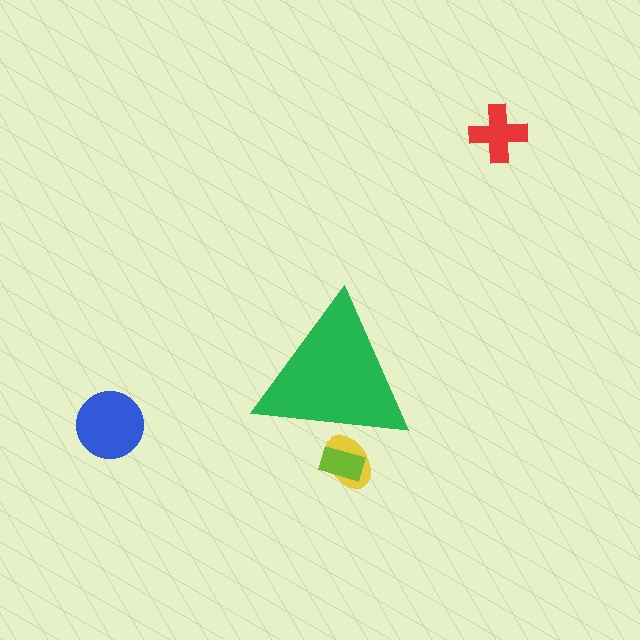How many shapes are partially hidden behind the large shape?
2 shapes are partially hidden.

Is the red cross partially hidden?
No, the red cross is fully visible.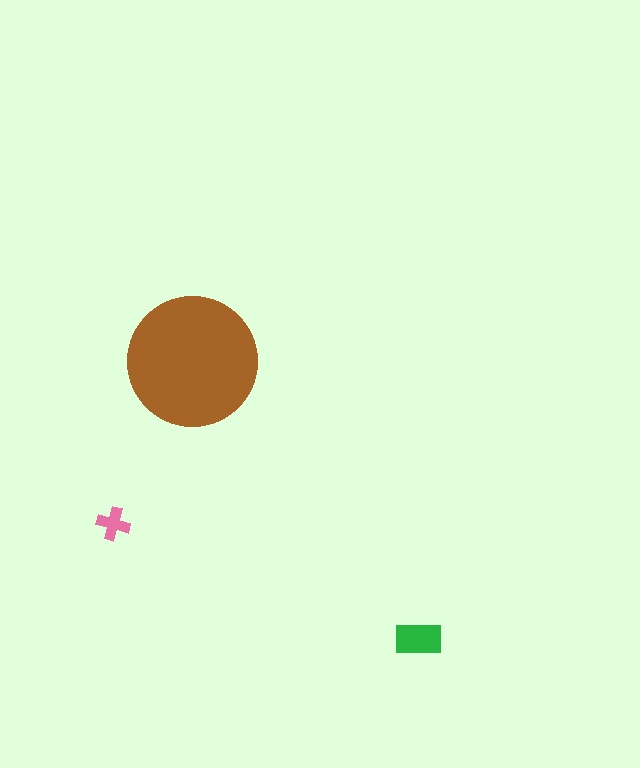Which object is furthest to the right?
The green rectangle is rightmost.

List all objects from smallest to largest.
The pink cross, the green rectangle, the brown circle.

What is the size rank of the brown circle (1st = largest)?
1st.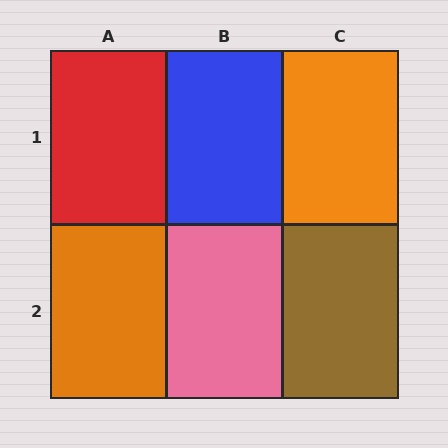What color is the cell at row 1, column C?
Orange.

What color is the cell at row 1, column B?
Blue.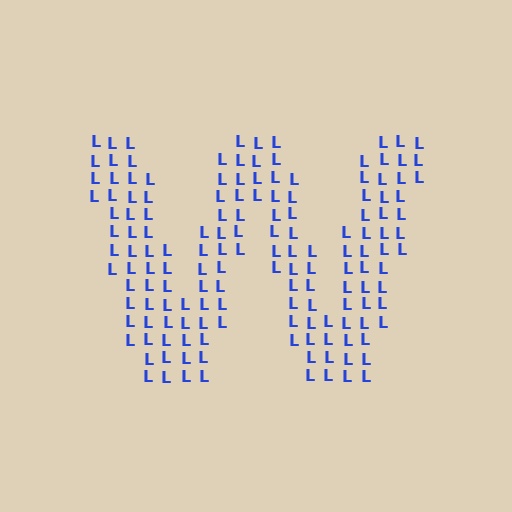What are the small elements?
The small elements are letter L's.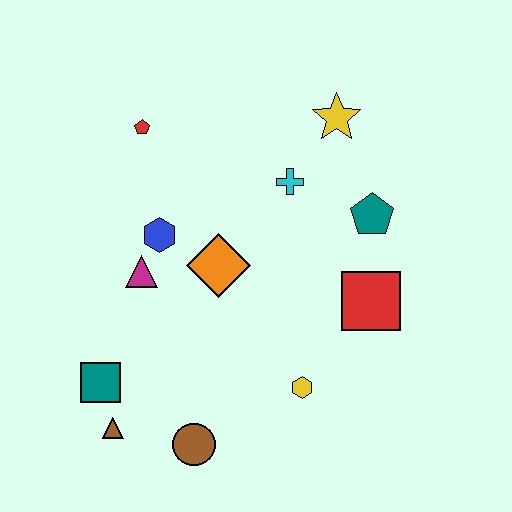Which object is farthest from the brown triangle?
The yellow star is farthest from the brown triangle.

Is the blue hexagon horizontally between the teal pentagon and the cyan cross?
No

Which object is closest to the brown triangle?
The teal square is closest to the brown triangle.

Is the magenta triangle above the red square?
Yes